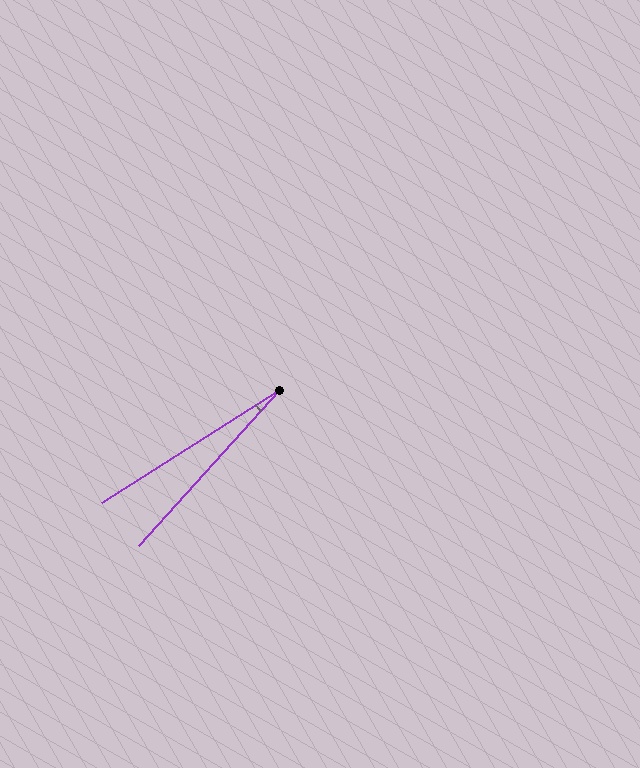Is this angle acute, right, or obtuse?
It is acute.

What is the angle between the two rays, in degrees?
Approximately 15 degrees.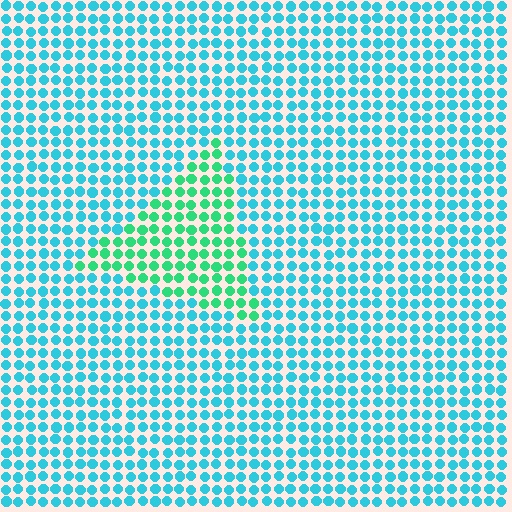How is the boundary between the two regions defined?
The boundary is defined purely by a slight shift in hue (about 39 degrees). Spacing, size, and orientation are identical on both sides.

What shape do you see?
I see a triangle.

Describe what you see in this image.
The image is filled with small cyan elements in a uniform arrangement. A triangle-shaped region is visible where the elements are tinted to a slightly different hue, forming a subtle color boundary.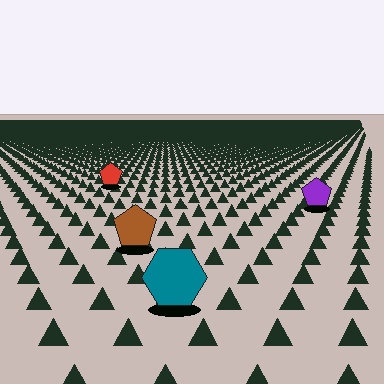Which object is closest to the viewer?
The teal hexagon is closest. The texture marks near it are larger and more spread out.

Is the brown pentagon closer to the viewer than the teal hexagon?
No. The teal hexagon is closer — you can tell from the texture gradient: the ground texture is coarser near it.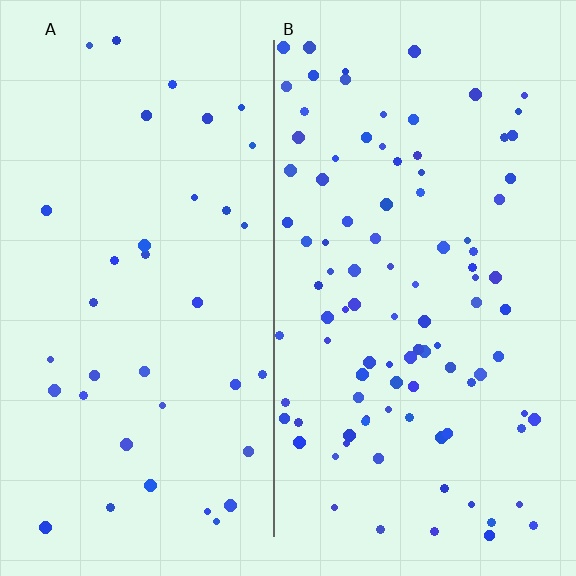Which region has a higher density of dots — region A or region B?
B (the right).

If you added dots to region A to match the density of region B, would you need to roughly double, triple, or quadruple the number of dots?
Approximately triple.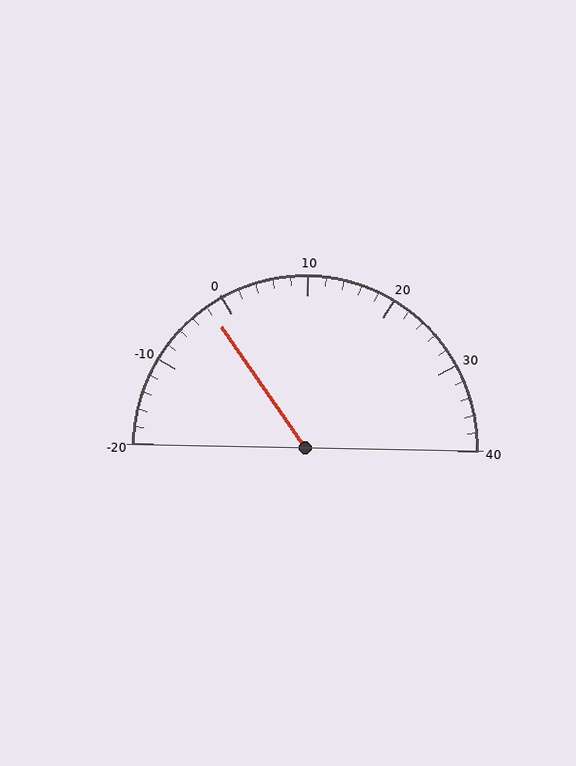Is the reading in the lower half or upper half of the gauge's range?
The reading is in the lower half of the range (-20 to 40).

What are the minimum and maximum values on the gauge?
The gauge ranges from -20 to 40.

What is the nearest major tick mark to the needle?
The nearest major tick mark is 0.